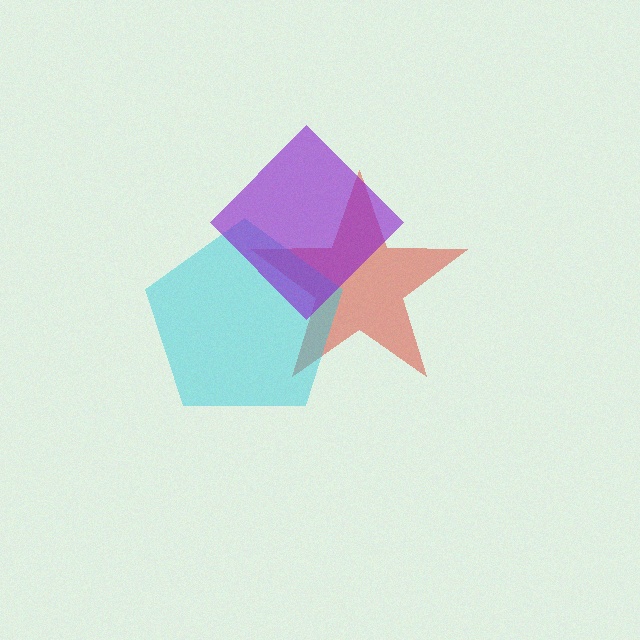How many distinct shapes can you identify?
There are 3 distinct shapes: a red star, a cyan pentagon, a purple diamond.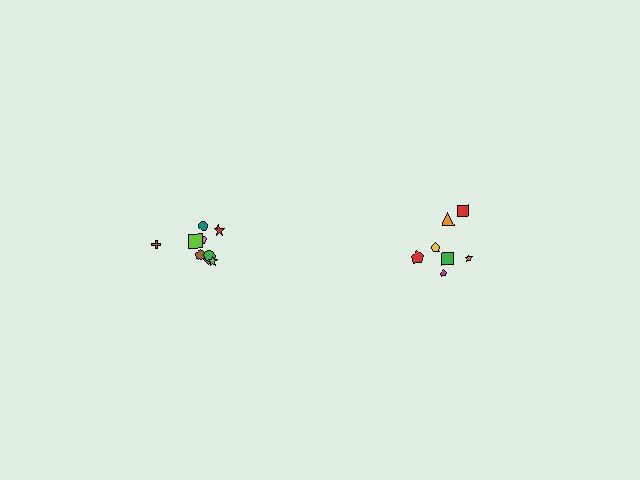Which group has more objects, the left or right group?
The left group.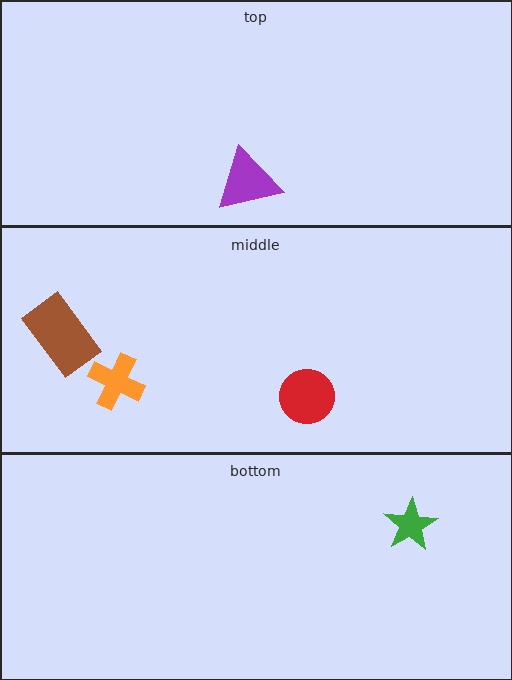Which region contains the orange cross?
The middle region.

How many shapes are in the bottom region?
1.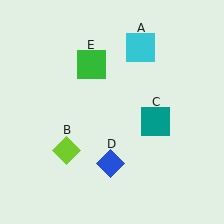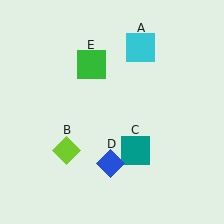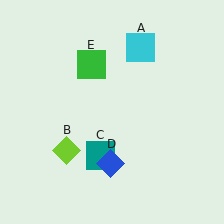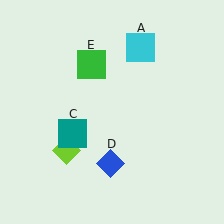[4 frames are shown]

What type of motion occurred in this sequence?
The teal square (object C) rotated clockwise around the center of the scene.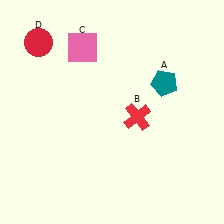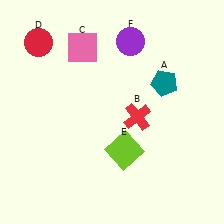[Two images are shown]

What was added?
A lime square (E), a purple circle (F) were added in Image 2.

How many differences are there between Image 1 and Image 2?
There are 2 differences between the two images.